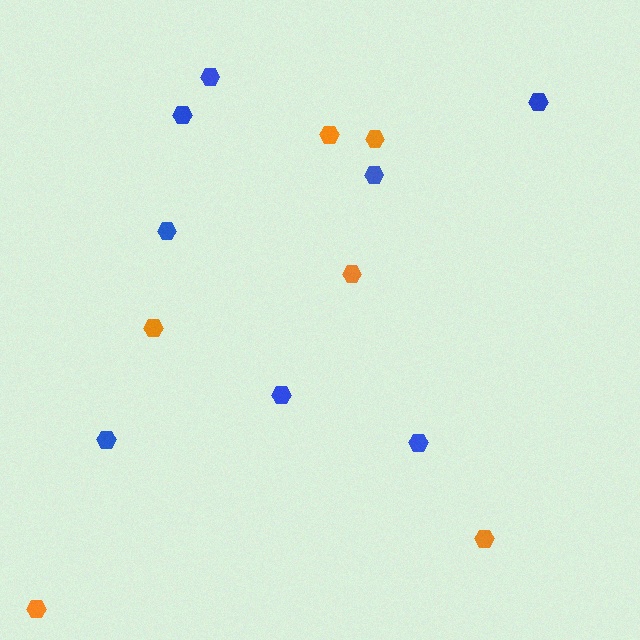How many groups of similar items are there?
There are 2 groups: one group of orange hexagons (6) and one group of blue hexagons (8).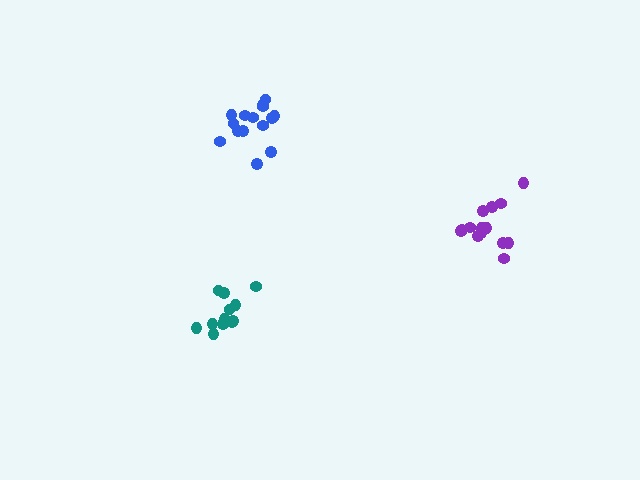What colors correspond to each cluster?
The clusters are colored: purple, teal, blue.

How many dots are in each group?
Group 1: 14 dots, Group 2: 12 dots, Group 3: 15 dots (41 total).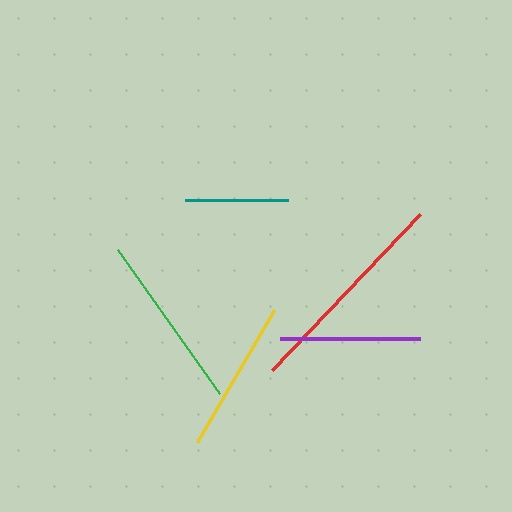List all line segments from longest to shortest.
From longest to shortest: red, green, yellow, purple, teal.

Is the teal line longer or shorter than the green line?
The green line is longer than the teal line.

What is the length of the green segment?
The green segment is approximately 176 pixels long.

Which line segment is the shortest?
The teal line is the shortest at approximately 103 pixels.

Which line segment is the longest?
The red line is the longest at approximately 215 pixels.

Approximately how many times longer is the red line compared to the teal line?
The red line is approximately 2.1 times the length of the teal line.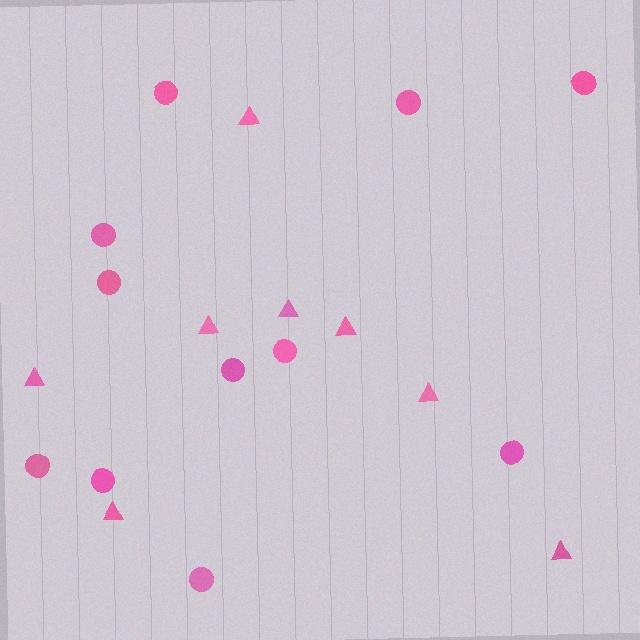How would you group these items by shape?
There are 2 groups: one group of circles (11) and one group of triangles (8).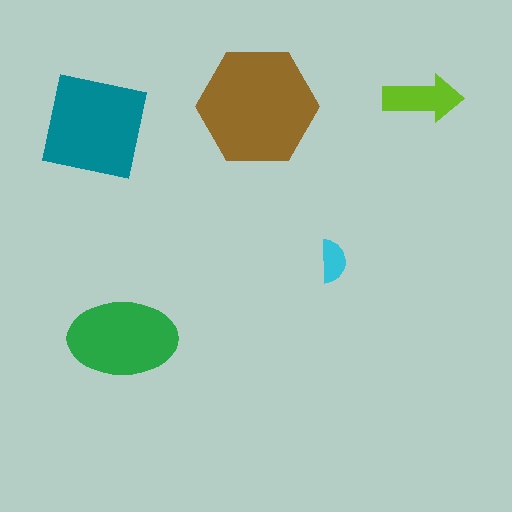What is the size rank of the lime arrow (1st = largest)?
4th.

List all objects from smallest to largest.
The cyan semicircle, the lime arrow, the green ellipse, the teal square, the brown hexagon.